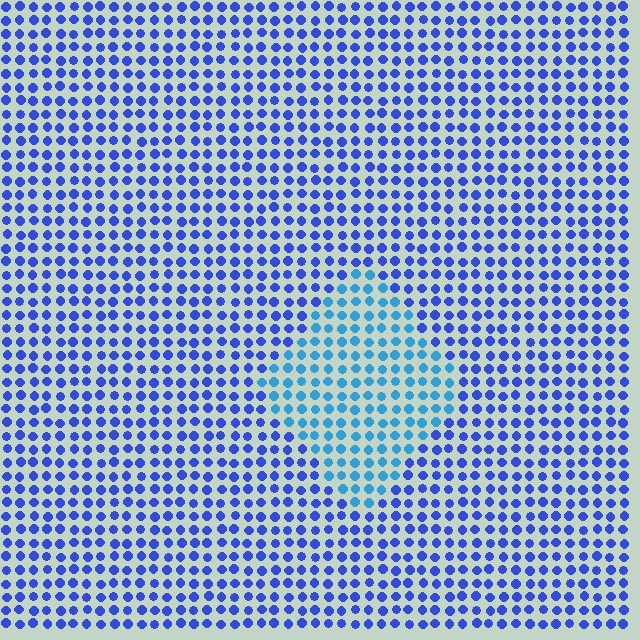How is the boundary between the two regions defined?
The boundary is defined purely by a slight shift in hue (about 31 degrees). Spacing, size, and orientation are identical on both sides.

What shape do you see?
I see a diamond.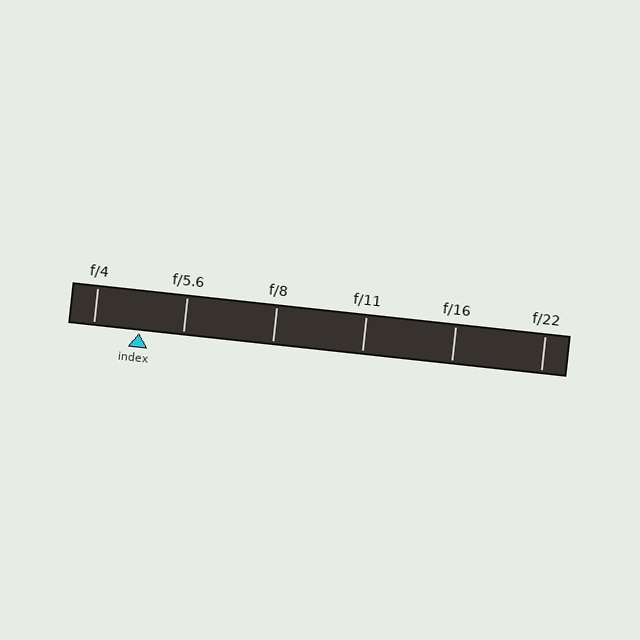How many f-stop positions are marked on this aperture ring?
There are 6 f-stop positions marked.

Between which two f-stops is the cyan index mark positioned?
The index mark is between f/4 and f/5.6.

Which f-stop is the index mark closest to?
The index mark is closest to f/5.6.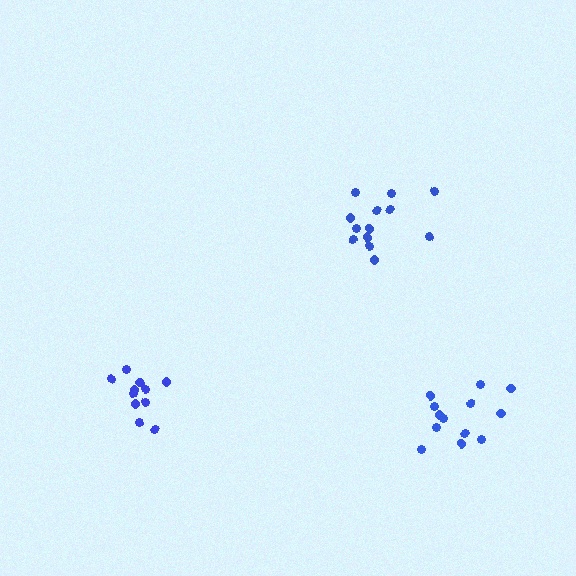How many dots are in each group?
Group 1: 11 dots, Group 2: 13 dots, Group 3: 13 dots (37 total).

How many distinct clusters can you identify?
There are 3 distinct clusters.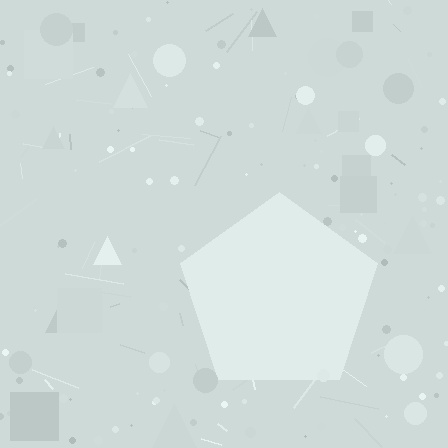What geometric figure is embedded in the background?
A pentagon is embedded in the background.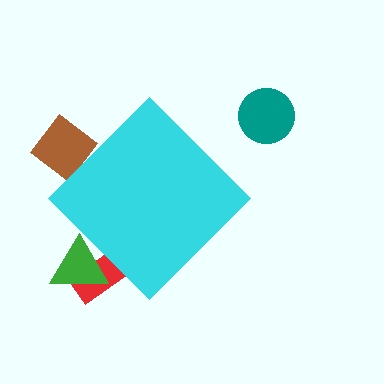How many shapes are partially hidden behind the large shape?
3 shapes are partially hidden.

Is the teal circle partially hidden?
No, the teal circle is fully visible.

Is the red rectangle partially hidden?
Yes, the red rectangle is partially hidden behind the cyan diamond.